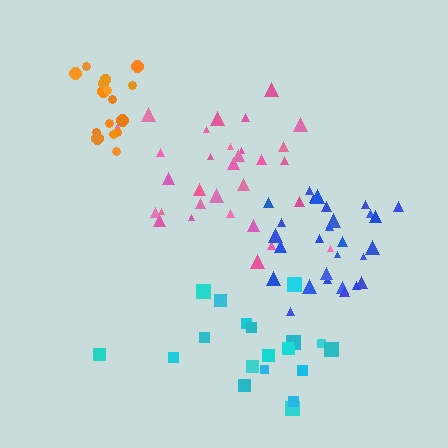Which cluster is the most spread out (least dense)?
Cyan.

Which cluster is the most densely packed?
Orange.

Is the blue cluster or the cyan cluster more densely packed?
Blue.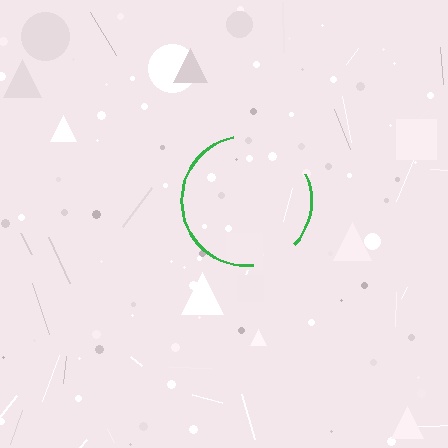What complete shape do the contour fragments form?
The contour fragments form a circle.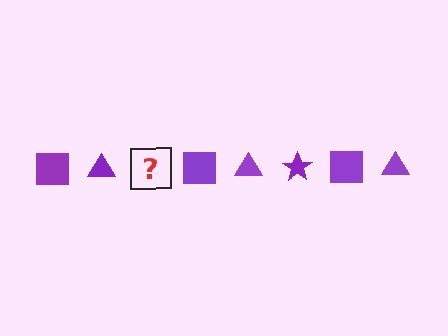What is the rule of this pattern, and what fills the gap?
The rule is that the pattern cycles through square, triangle, star shapes in purple. The gap should be filled with a purple star.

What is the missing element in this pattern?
The missing element is a purple star.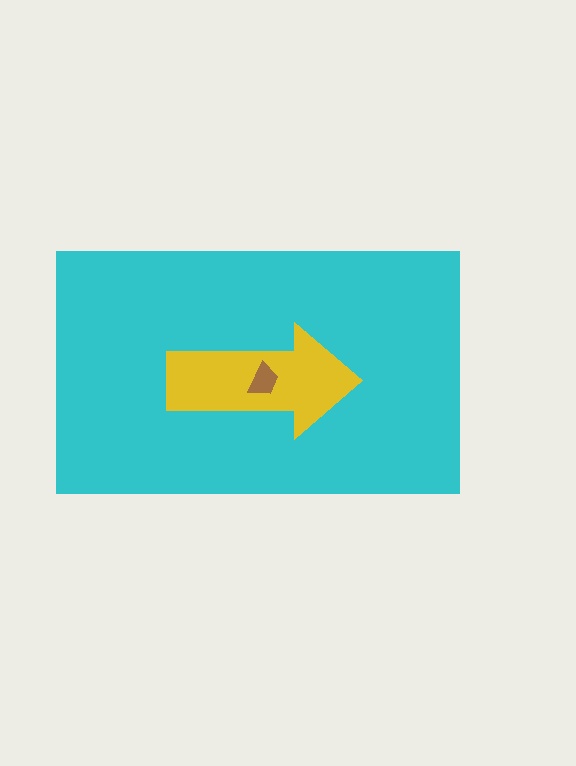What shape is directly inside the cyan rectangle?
The yellow arrow.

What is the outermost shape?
The cyan rectangle.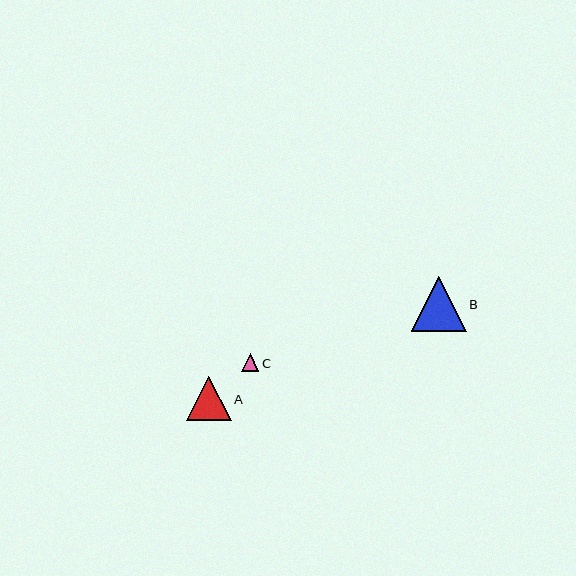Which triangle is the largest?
Triangle B is the largest with a size of approximately 55 pixels.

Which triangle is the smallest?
Triangle C is the smallest with a size of approximately 17 pixels.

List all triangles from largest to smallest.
From largest to smallest: B, A, C.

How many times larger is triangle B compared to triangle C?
Triangle B is approximately 3.2 times the size of triangle C.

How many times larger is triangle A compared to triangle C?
Triangle A is approximately 2.5 times the size of triangle C.